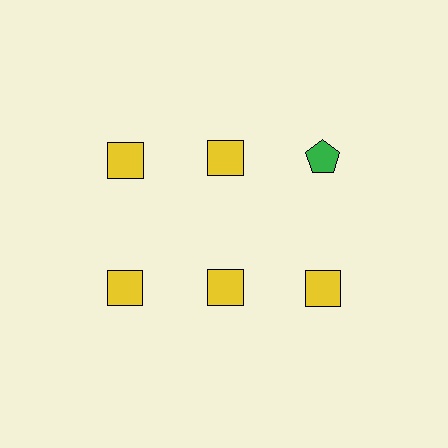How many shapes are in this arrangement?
There are 6 shapes arranged in a grid pattern.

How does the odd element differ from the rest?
It differs in both color (green instead of yellow) and shape (pentagon instead of square).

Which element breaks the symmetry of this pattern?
The green pentagon in the top row, center column breaks the symmetry. All other shapes are yellow squares.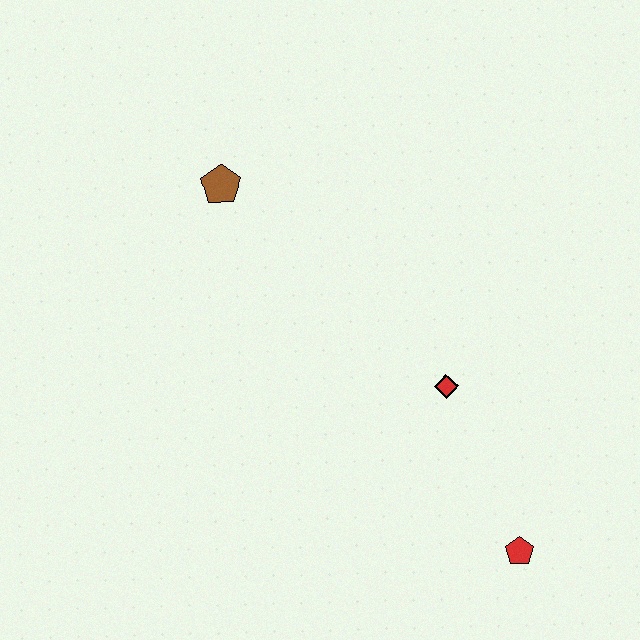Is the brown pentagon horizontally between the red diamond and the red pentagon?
No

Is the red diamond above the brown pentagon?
No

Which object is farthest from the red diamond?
The brown pentagon is farthest from the red diamond.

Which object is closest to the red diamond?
The red pentagon is closest to the red diamond.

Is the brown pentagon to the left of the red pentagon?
Yes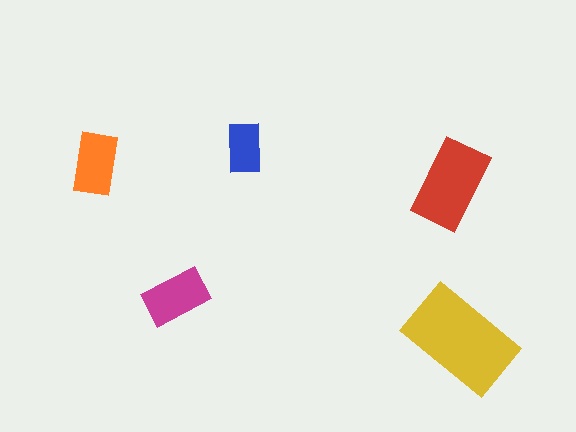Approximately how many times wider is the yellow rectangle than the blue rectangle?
About 2 times wider.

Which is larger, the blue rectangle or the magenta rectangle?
The magenta one.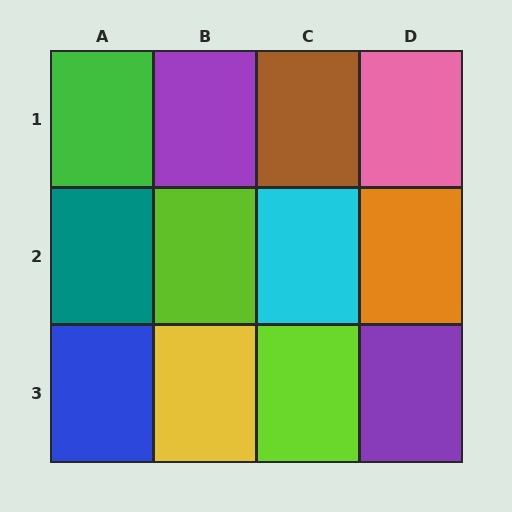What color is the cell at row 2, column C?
Cyan.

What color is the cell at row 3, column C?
Lime.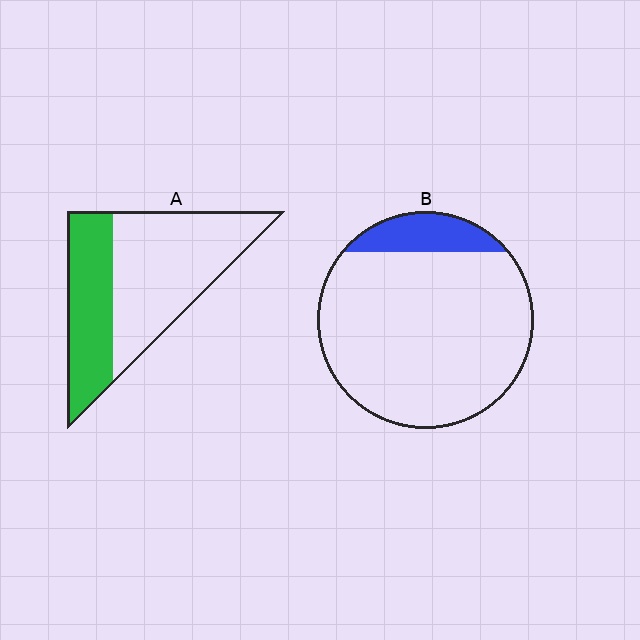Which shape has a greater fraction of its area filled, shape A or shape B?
Shape A.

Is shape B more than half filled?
No.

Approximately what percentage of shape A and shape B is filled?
A is approximately 40% and B is approximately 15%.